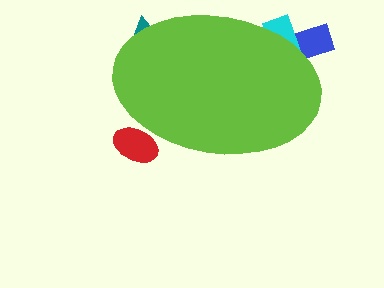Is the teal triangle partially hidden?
Yes, the teal triangle is partially hidden behind the lime ellipse.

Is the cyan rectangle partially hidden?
Yes, the cyan rectangle is partially hidden behind the lime ellipse.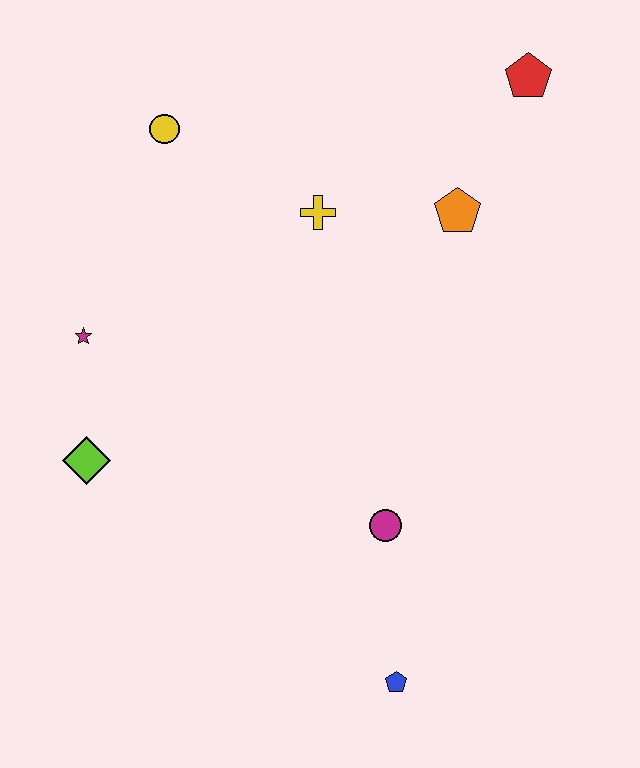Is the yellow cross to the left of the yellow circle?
No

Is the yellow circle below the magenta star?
No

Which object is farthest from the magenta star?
The red pentagon is farthest from the magenta star.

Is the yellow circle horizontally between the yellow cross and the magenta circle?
No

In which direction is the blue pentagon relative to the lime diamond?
The blue pentagon is to the right of the lime diamond.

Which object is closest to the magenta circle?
The blue pentagon is closest to the magenta circle.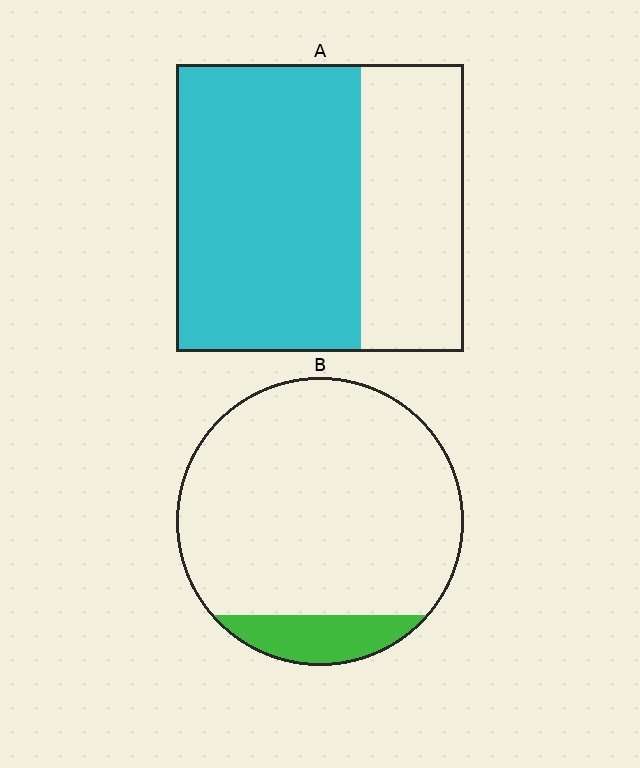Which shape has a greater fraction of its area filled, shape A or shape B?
Shape A.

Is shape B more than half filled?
No.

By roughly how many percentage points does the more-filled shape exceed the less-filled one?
By roughly 50 percentage points (A over B).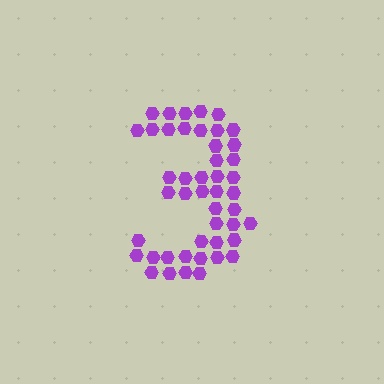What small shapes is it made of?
It is made of small hexagons.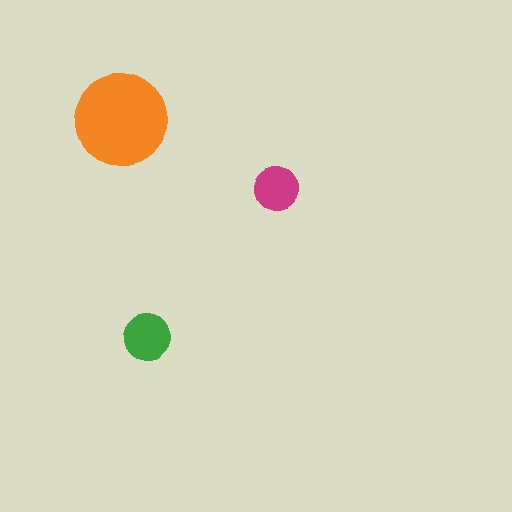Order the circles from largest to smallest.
the orange one, the green one, the magenta one.